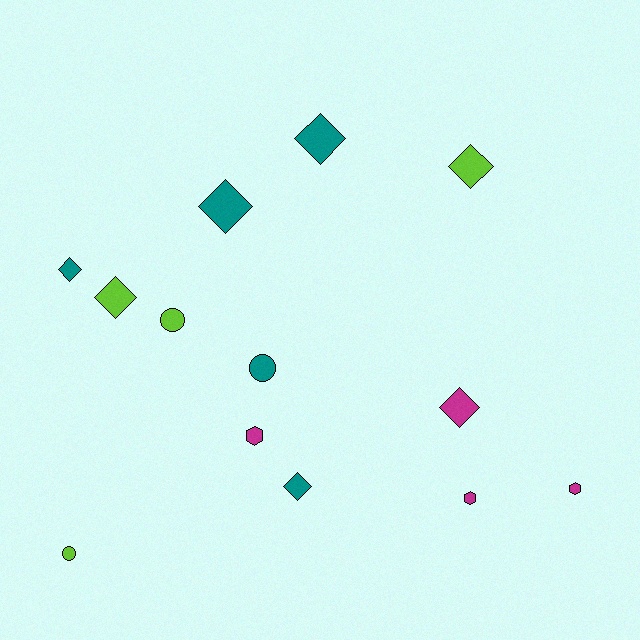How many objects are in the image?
There are 13 objects.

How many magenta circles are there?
There are no magenta circles.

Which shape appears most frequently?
Diamond, with 7 objects.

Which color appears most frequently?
Teal, with 5 objects.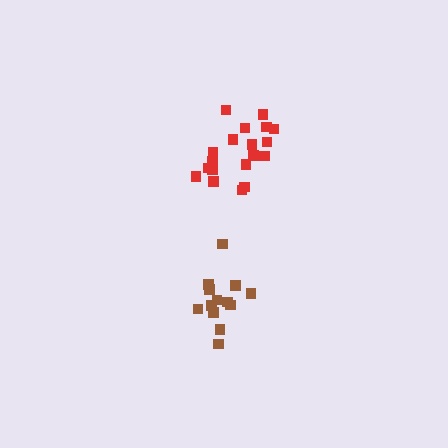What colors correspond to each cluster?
The clusters are colored: red, brown.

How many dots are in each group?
Group 1: 19 dots, Group 2: 13 dots (32 total).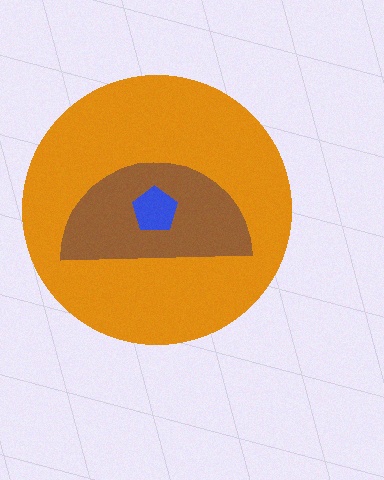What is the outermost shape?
The orange circle.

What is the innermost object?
The blue pentagon.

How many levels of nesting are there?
3.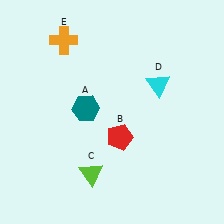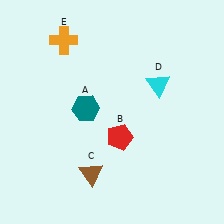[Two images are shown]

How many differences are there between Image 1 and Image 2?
There is 1 difference between the two images.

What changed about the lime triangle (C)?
In Image 1, C is lime. In Image 2, it changed to brown.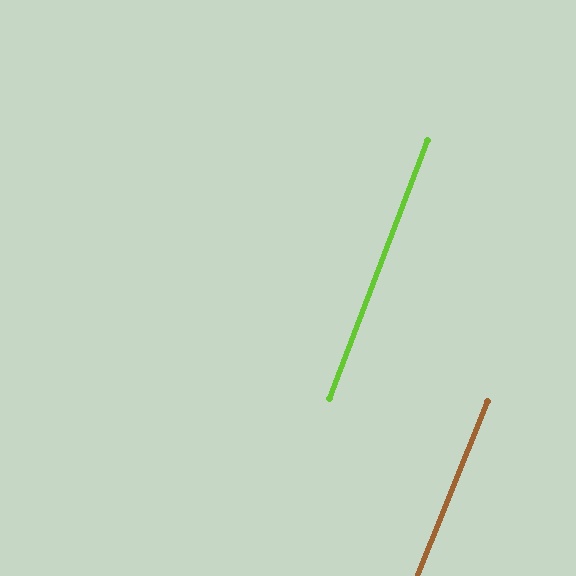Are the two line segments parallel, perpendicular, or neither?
Parallel — their directions differ by only 1.1°.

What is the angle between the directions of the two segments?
Approximately 1 degree.